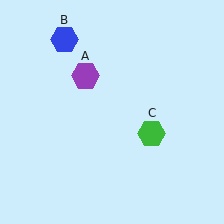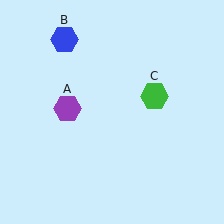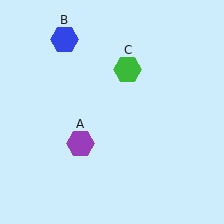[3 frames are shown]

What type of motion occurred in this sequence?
The purple hexagon (object A), green hexagon (object C) rotated counterclockwise around the center of the scene.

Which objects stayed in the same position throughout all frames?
Blue hexagon (object B) remained stationary.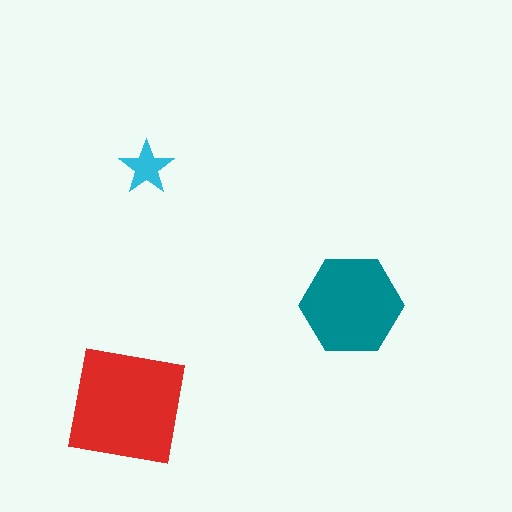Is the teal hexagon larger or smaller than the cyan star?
Larger.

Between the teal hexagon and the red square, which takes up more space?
The red square.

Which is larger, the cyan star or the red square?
The red square.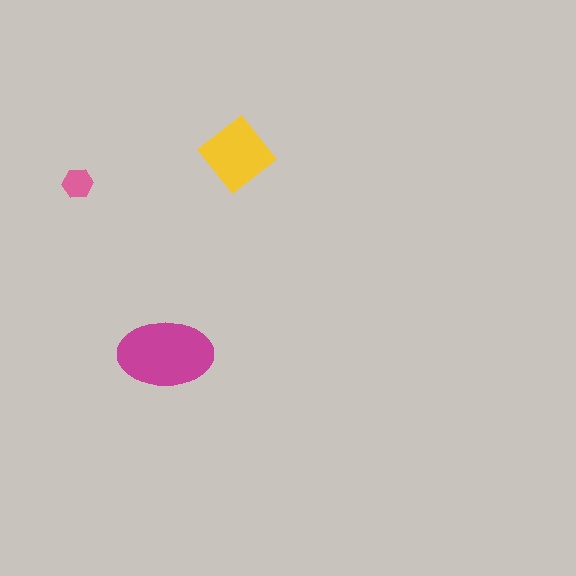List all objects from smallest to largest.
The pink hexagon, the yellow diamond, the magenta ellipse.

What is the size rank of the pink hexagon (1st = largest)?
3rd.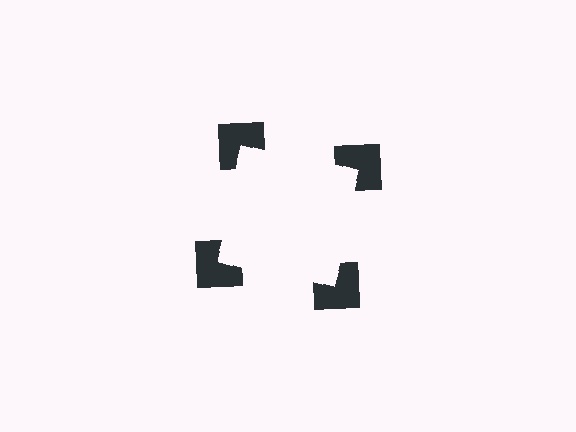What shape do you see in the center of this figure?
An illusory square — its edges are inferred from the aligned wedge cuts in the notched squares, not physically drawn.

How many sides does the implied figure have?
4 sides.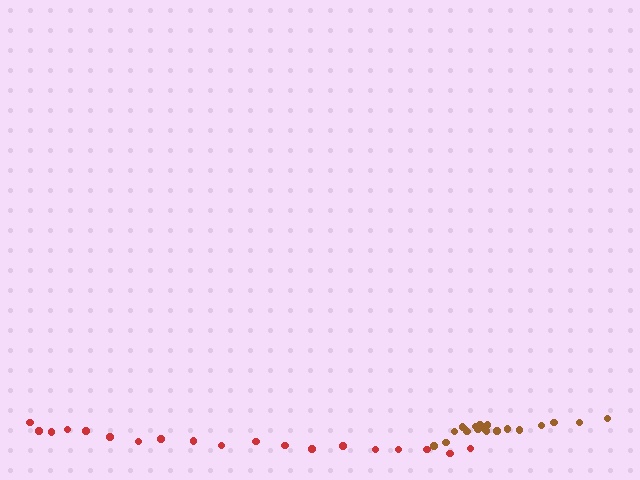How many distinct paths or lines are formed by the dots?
There are 2 distinct paths.